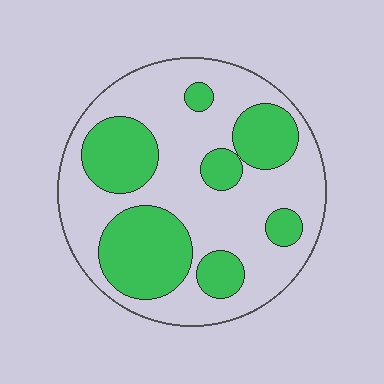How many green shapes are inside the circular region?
7.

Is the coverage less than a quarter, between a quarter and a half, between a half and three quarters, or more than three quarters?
Between a quarter and a half.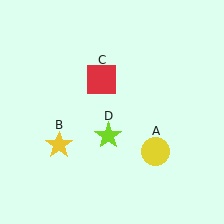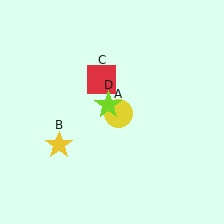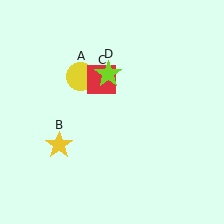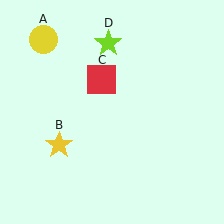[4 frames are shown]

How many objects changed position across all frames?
2 objects changed position: yellow circle (object A), lime star (object D).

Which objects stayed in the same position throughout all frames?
Yellow star (object B) and red square (object C) remained stationary.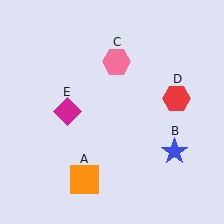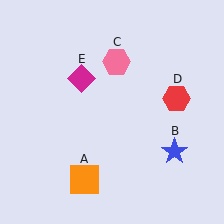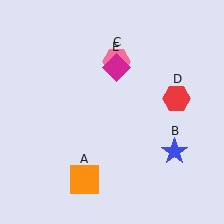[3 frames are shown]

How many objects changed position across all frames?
1 object changed position: magenta diamond (object E).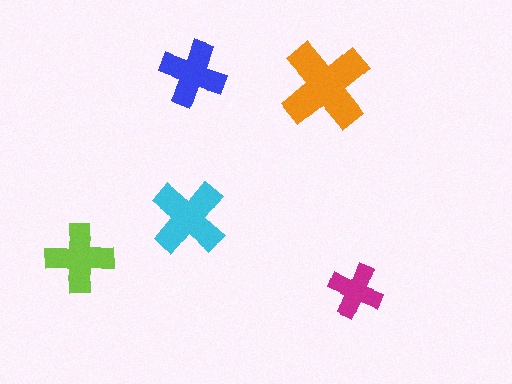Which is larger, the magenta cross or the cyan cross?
The cyan one.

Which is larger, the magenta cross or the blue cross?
The blue one.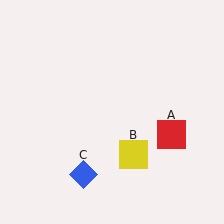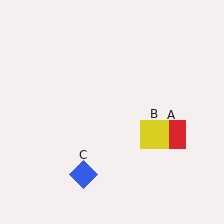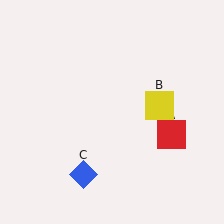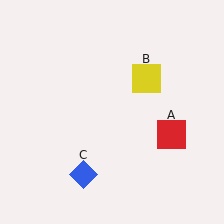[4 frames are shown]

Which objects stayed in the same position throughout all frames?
Red square (object A) and blue diamond (object C) remained stationary.